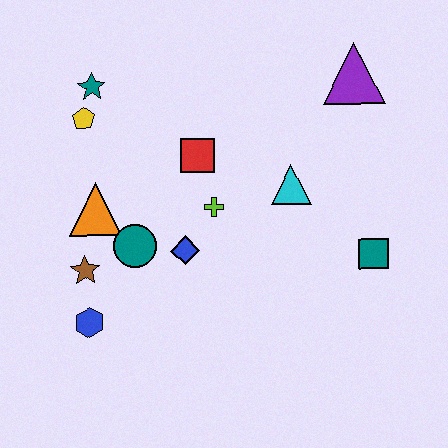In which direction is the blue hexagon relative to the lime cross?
The blue hexagon is to the left of the lime cross.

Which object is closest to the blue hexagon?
The brown star is closest to the blue hexagon.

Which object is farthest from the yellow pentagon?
The teal square is farthest from the yellow pentagon.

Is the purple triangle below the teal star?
No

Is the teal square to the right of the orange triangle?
Yes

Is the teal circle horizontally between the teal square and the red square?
No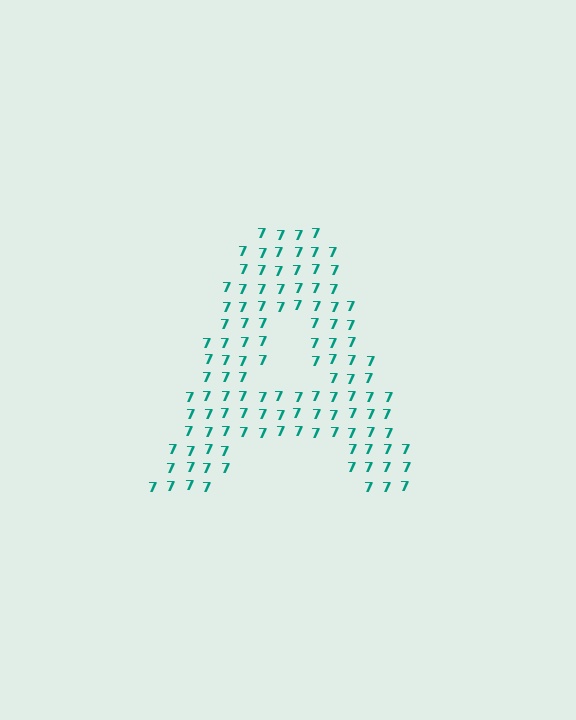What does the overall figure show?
The overall figure shows the letter A.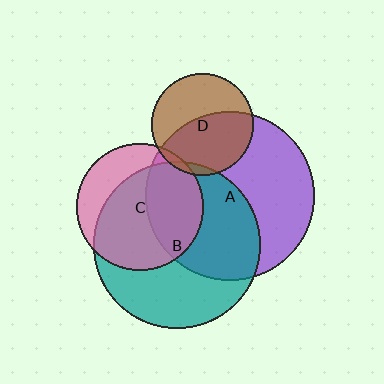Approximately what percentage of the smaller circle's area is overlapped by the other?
Approximately 50%.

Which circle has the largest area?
Circle A (purple).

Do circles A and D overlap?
Yes.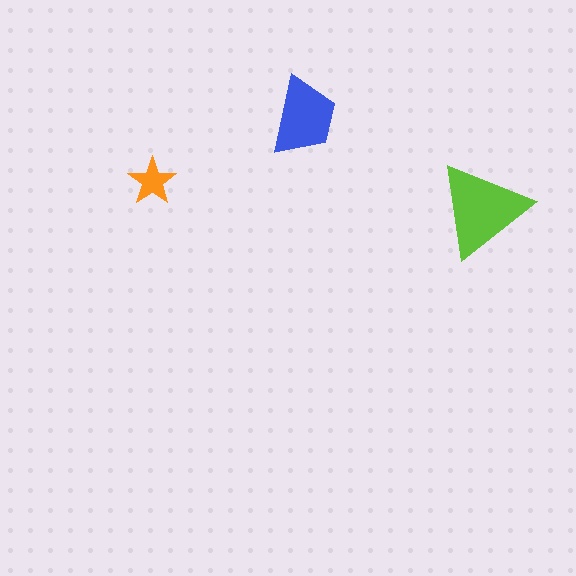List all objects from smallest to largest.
The orange star, the blue trapezoid, the lime triangle.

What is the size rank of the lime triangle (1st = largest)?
1st.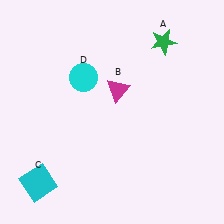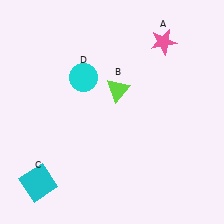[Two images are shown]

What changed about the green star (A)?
In Image 1, A is green. In Image 2, it changed to pink.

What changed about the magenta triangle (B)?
In Image 1, B is magenta. In Image 2, it changed to lime.